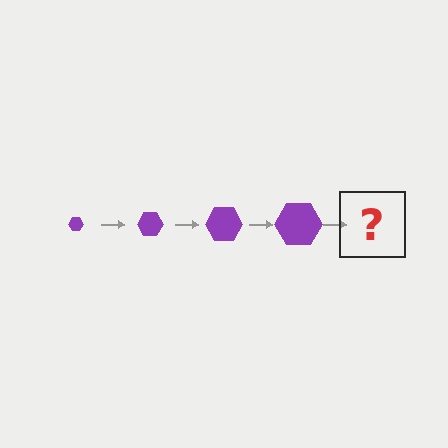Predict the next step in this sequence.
The next step is a purple hexagon, larger than the previous one.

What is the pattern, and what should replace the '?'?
The pattern is that the hexagon gets progressively larger each step. The '?' should be a purple hexagon, larger than the previous one.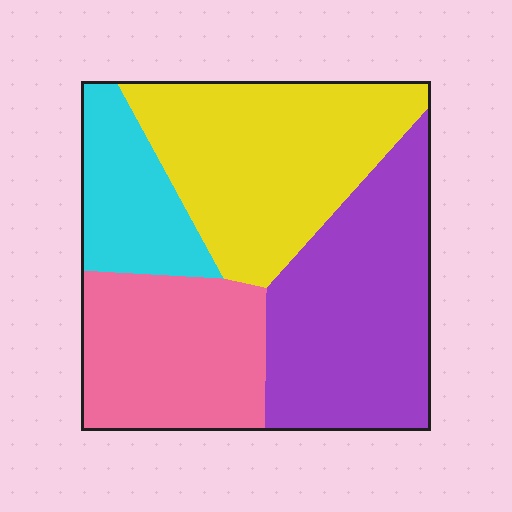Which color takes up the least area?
Cyan, at roughly 15%.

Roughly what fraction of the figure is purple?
Purple takes up about one third (1/3) of the figure.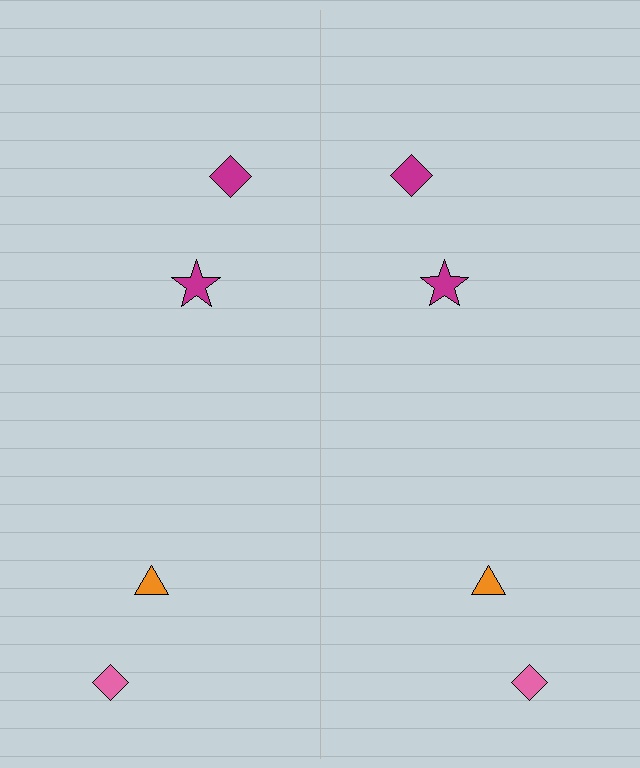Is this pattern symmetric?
Yes, this pattern has bilateral (reflection) symmetry.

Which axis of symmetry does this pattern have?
The pattern has a vertical axis of symmetry running through the center of the image.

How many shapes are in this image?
There are 8 shapes in this image.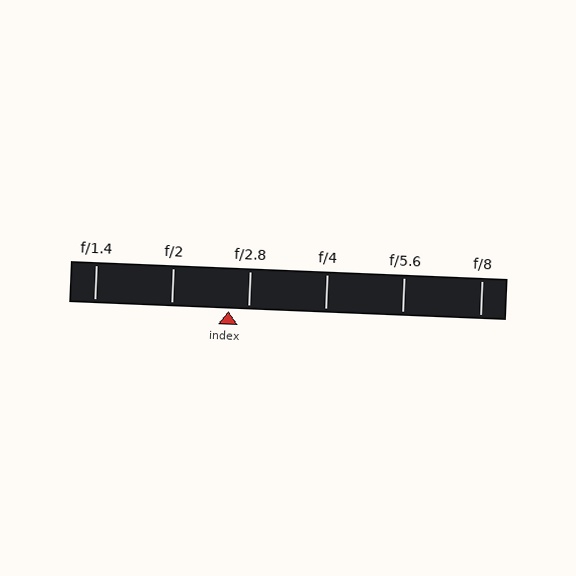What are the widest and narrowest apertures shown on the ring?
The widest aperture shown is f/1.4 and the narrowest is f/8.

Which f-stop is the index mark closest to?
The index mark is closest to f/2.8.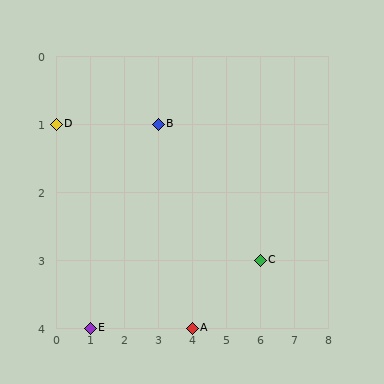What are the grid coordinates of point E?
Point E is at grid coordinates (1, 4).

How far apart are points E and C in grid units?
Points E and C are 5 columns and 1 row apart (about 5.1 grid units diagonally).